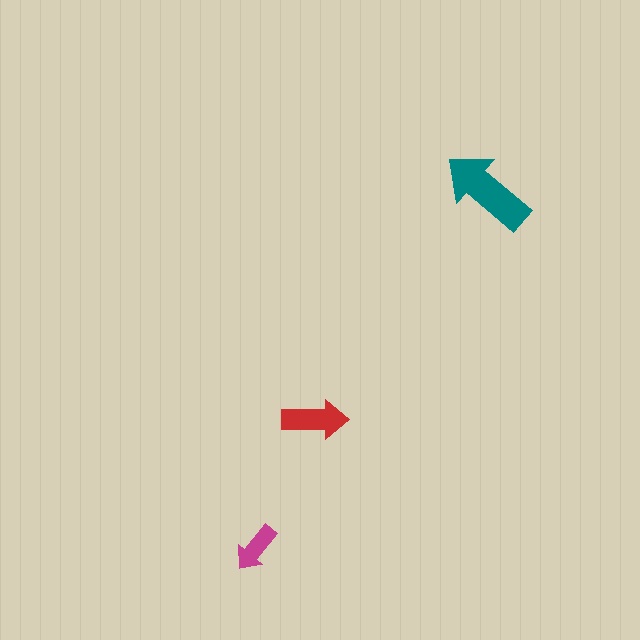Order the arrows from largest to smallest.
the teal one, the red one, the magenta one.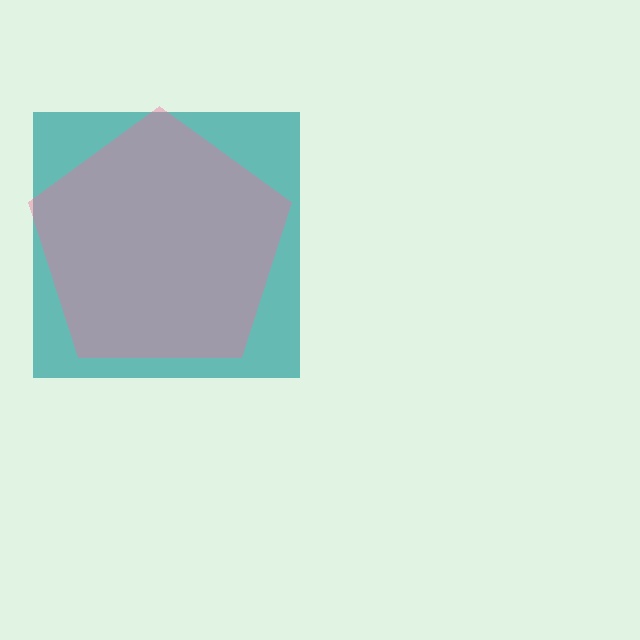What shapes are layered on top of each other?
The layered shapes are: a teal square, a pink pentagon.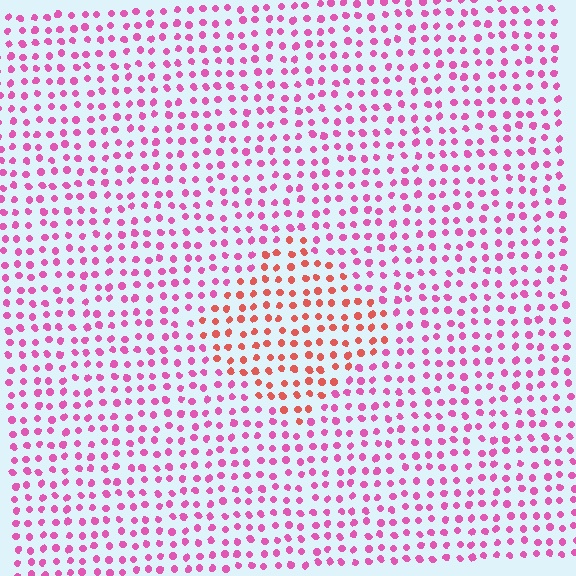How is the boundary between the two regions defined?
The boundary is defined purely by a slight shift in hue (about 42 degrees). Spacing, size, and orientation are identical on both sides.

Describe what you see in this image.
The image is filled with small pink elements in a uniform arrangement. A diamond-shaped region is visible where the elements are tinted to a slightly different hue, forming a subtle color boundary.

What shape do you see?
I see a diamond.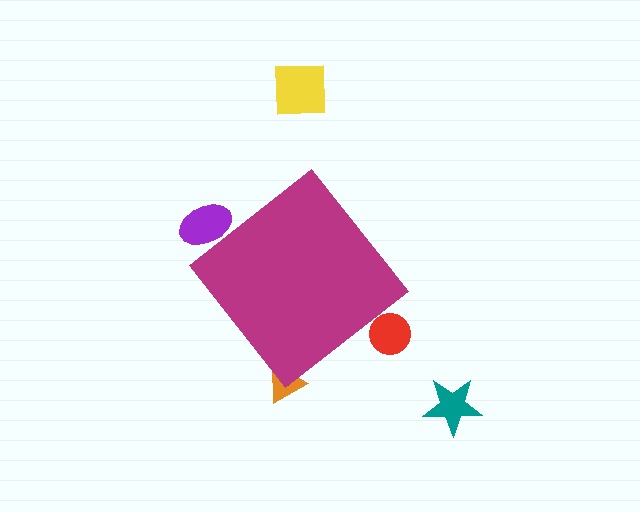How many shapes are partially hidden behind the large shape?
3 shapes are partially hidden.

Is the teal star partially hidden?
No, the teal star is fully visible.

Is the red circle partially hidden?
Yes, the red circle is partially hidden behind the magenta diamond.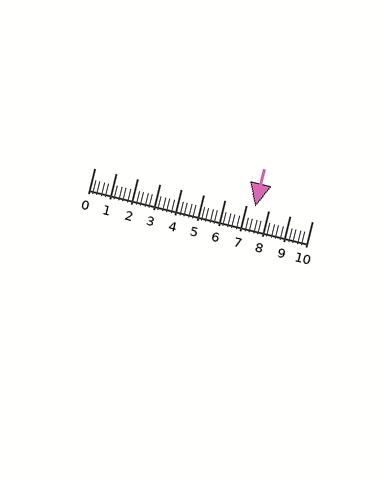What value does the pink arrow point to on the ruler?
The pink arrow points to approximately 7.4.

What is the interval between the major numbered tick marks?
The major tick marks are spaced 1 units apart.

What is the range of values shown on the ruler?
The ruler shows values from 0 to 10.